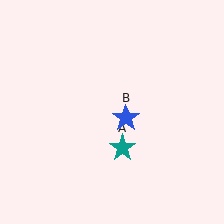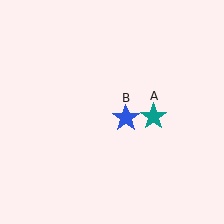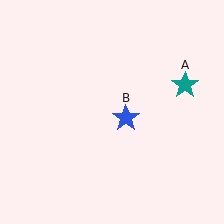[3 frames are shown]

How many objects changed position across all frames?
1 object changed position: teal star (object A).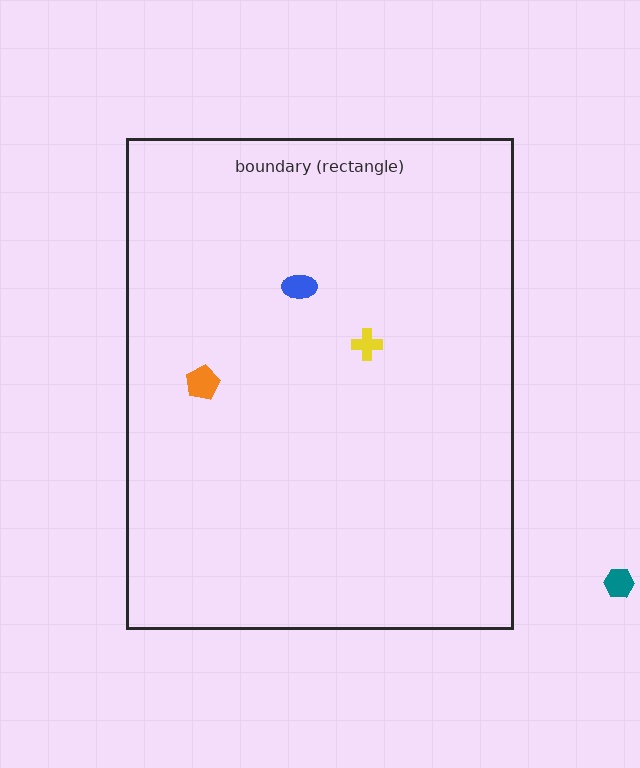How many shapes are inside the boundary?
3 inside, 1 outside.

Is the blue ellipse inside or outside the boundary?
Inside.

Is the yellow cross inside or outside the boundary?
Inside.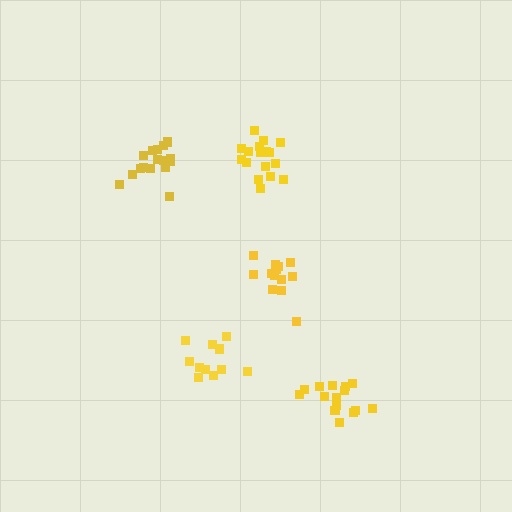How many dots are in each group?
Group 1: 17 dots, Group 2: 12 dots, Group 3: 13 dots, Group 4: 17 dots, Group 5: 16 dots (75 total).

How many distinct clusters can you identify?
There are 5 distinct clusters.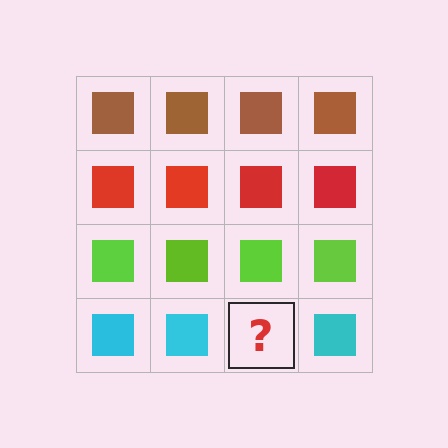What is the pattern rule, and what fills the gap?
The rule is that each row has a consistent color. The gap should be filled with a cyan square.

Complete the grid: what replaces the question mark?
The question mark should be replaced with a cyan square.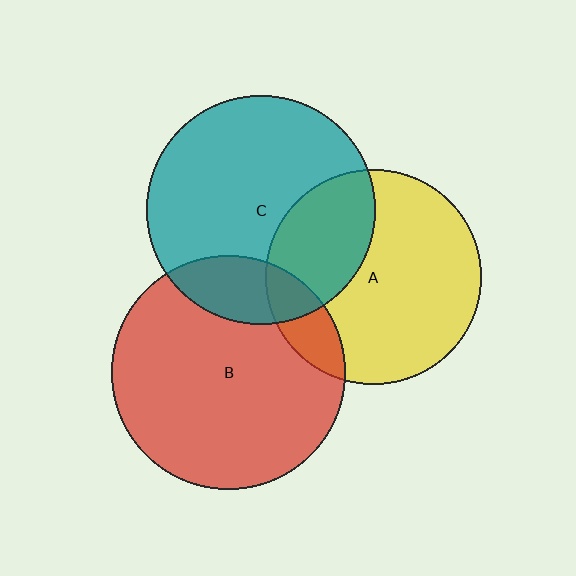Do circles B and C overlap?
Yes.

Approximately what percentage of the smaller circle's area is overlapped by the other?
Approximately 20%.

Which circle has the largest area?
Circle B (red).